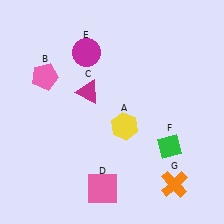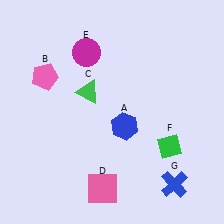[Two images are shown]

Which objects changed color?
A changed from yellow to blue. C changed from magenta to green. G changed from orange to blue.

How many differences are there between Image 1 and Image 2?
There are 3 differences between the two images.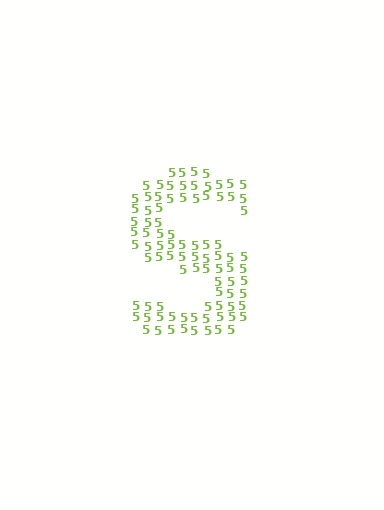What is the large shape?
The large shape is the letter S.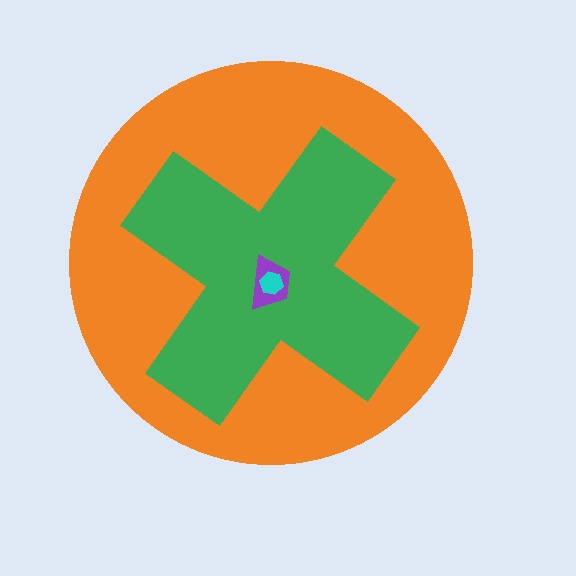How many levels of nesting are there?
4.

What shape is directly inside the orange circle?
The green cross.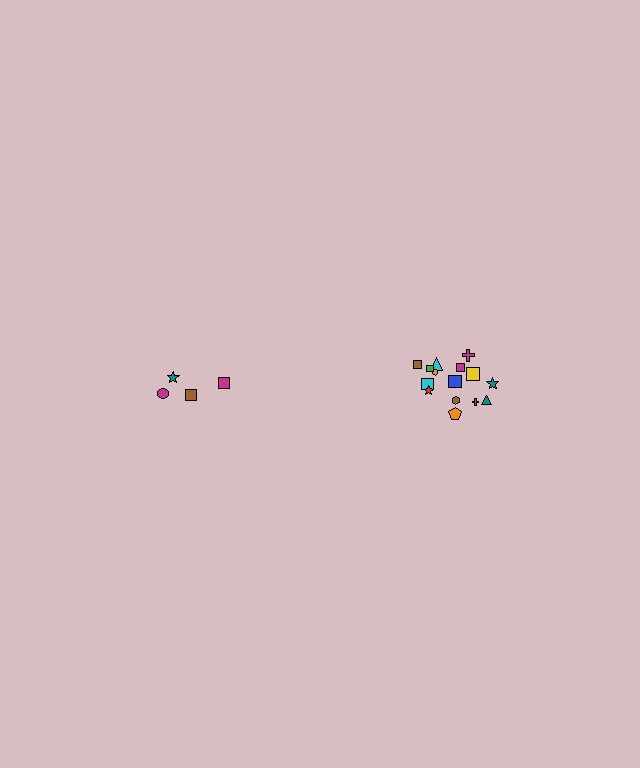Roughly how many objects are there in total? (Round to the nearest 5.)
Roughly 20 objects in total.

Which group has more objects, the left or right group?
The right group.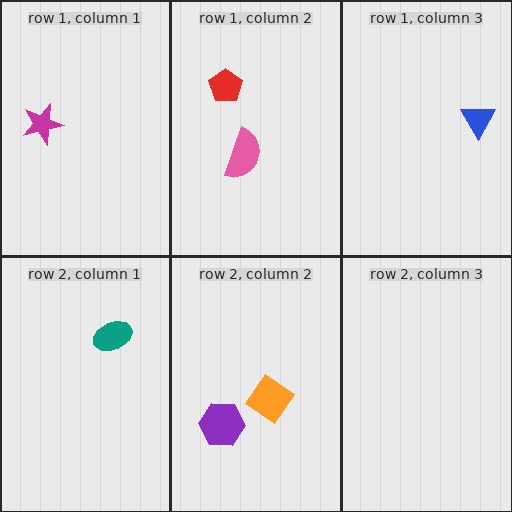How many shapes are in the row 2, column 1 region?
1.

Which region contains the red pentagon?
The row 1, column 2 region.